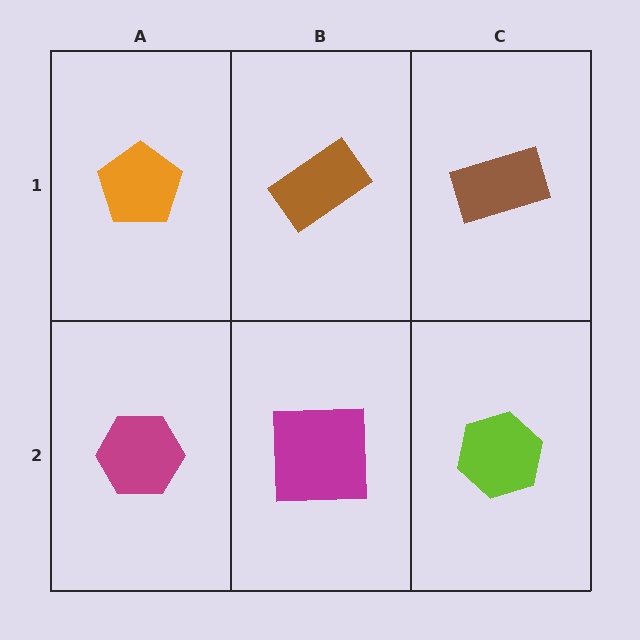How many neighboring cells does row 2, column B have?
3.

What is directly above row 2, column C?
A brown rectangle.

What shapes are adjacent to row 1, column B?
A magenta square (row 2, column B), an orange pentagon (row 1, column A), a brown rectangle (row 1, column C).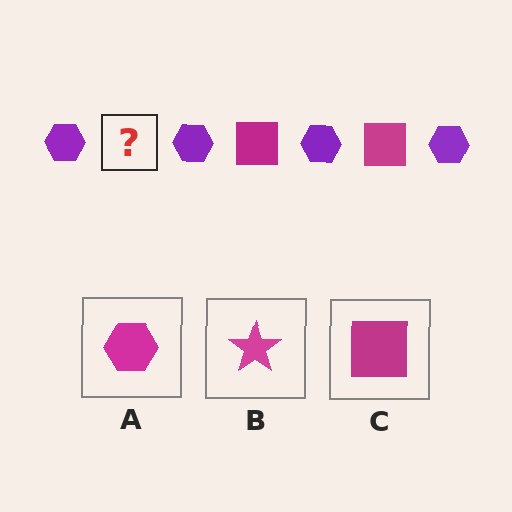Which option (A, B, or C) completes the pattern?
C.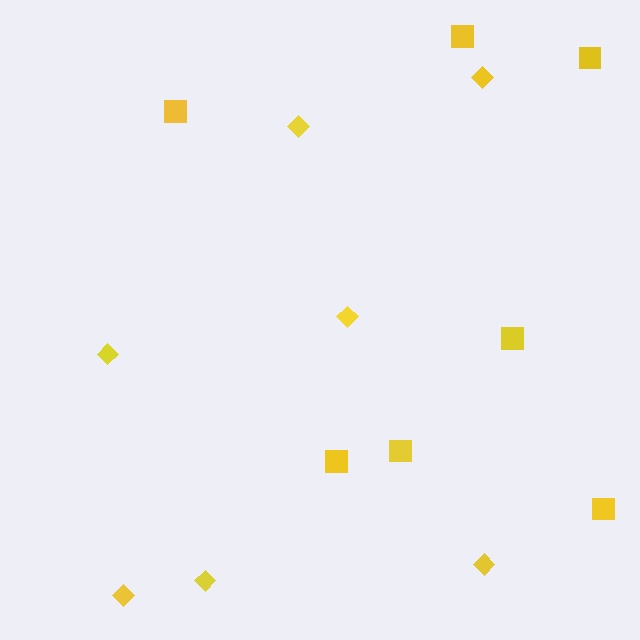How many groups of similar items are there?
There are 2 groups: one group of diamonds (7) and one group of squares (7).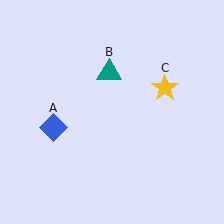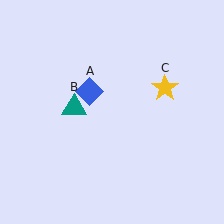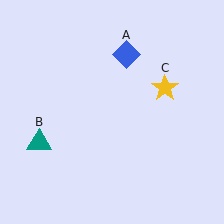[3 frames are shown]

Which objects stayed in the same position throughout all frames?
Yellow star (object C) remained stationary.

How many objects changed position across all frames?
2 objects changed position: blue diamond (object A), teal triangle (object B).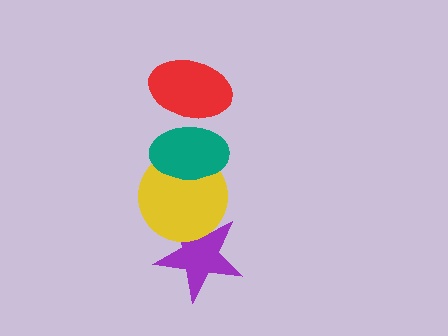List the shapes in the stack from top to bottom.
From top to bottom: the red ellipse, the teal ellipse, the yellow circle, the purple star.